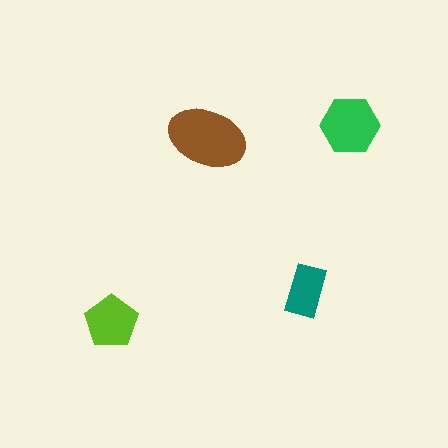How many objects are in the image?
There are 4 objects in the image.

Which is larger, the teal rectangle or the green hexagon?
The green hexagon.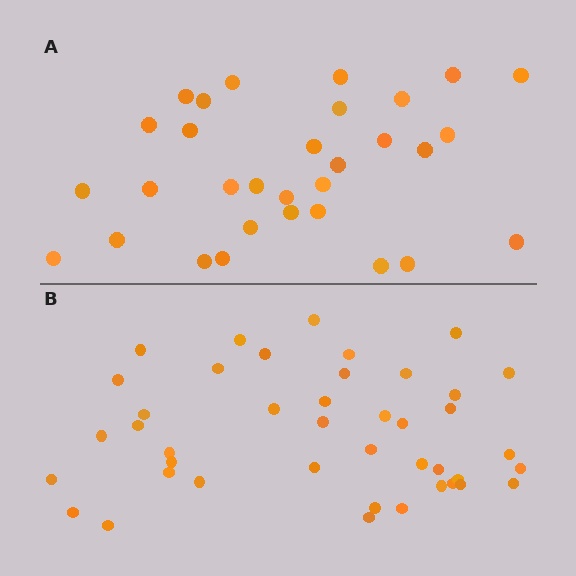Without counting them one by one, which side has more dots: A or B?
Region B (the bottom region) has more dots.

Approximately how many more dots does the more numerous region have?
Region B has roughly 12 or so more dots than region A.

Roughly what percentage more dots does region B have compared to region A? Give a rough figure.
About 35% more.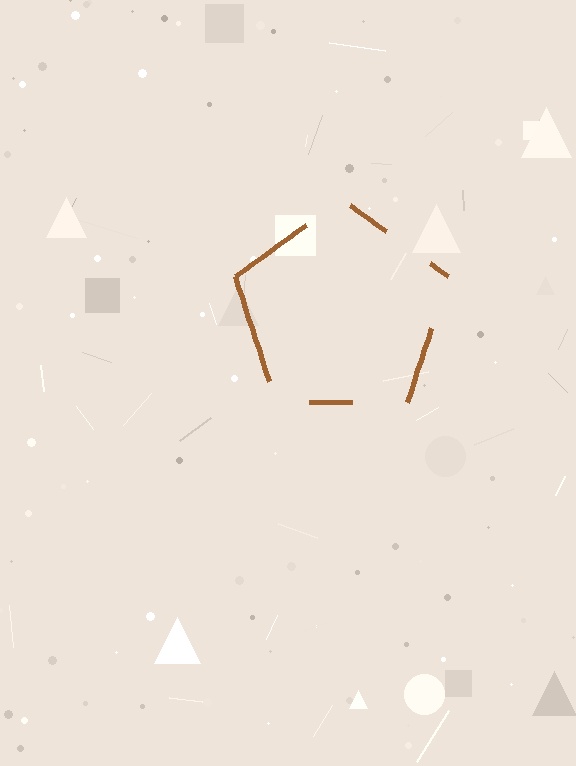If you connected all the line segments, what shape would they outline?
They would outline a pentagon.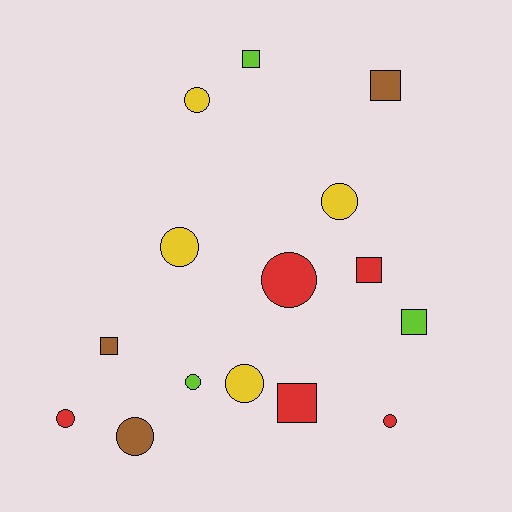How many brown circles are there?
There is 1 brown circle.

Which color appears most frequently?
Red, with 5 objects.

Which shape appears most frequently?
Circle, with 9 objects.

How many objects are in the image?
There are 15 objects.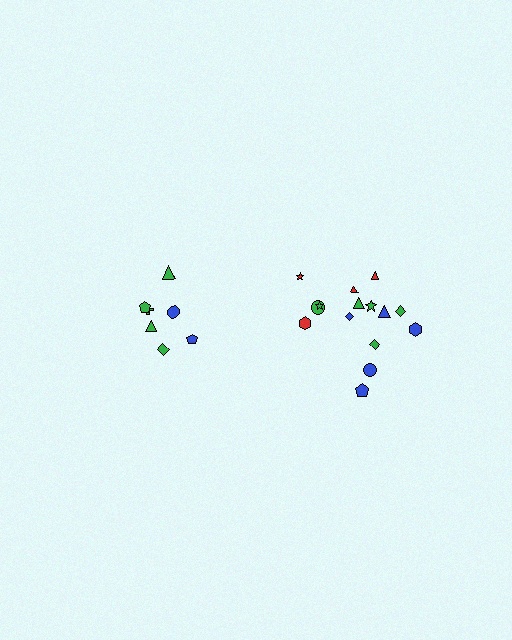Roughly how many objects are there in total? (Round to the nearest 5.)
Roughly 20 objects in total.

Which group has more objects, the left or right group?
The right group.